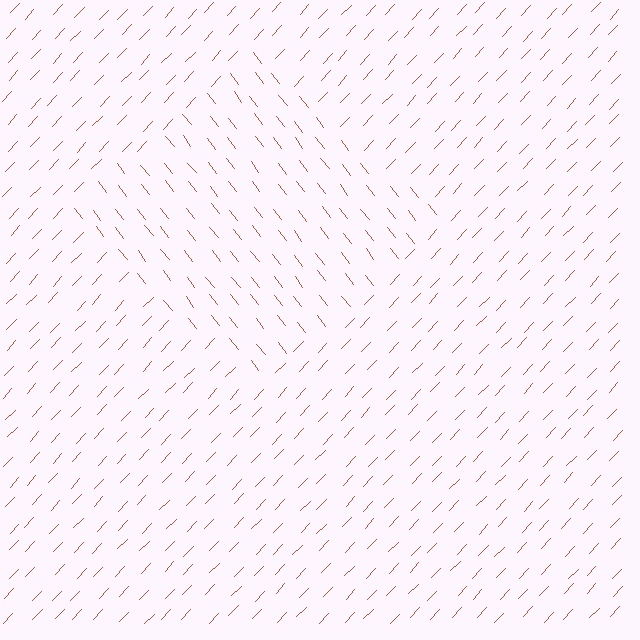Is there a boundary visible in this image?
Yes, there is a texture boundary formed by a change in line orientation.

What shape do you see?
I see a diamond.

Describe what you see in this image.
The image is filled with small brown line segments. A diamond region in the image has lines oriented differently from the surrounding lines, creating a visible texture boundary.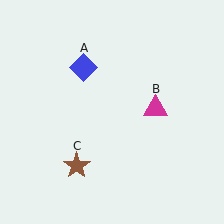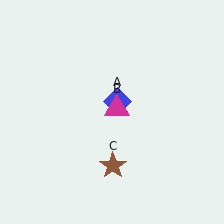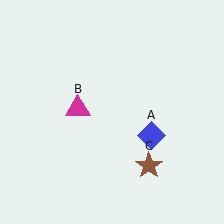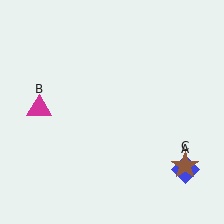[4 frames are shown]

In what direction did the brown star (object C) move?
The brown star (object C) moved right.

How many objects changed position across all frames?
3 objects changed position: blue diamond (object A), magenta triangle (object B), brown star (object C).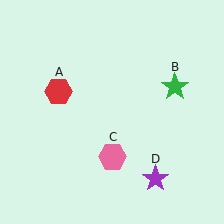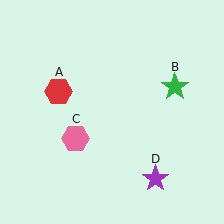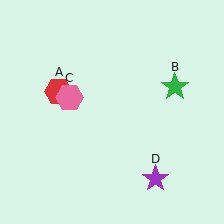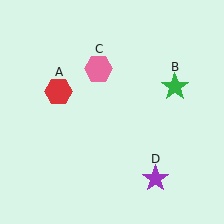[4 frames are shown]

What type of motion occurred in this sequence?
The pink hexagon (object C) rotated clockwise around the center of the scene.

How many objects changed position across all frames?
1 object changed position: pink hexagon (object C).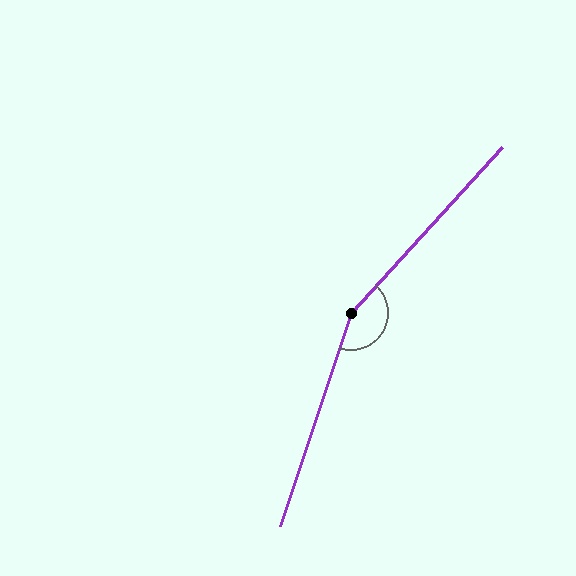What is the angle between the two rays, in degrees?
Approximately 156 degrees.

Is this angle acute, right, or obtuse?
It is obtuse.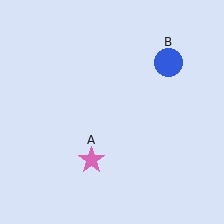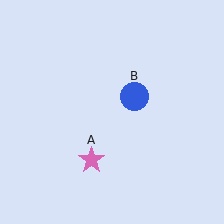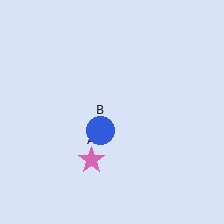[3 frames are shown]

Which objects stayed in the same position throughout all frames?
Pink star (object A) remained stationary.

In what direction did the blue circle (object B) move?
The blue circle (object B) moved down and to the left.